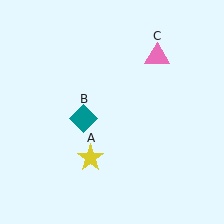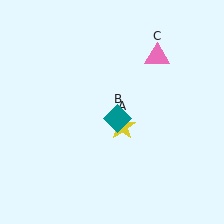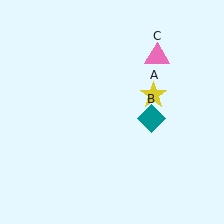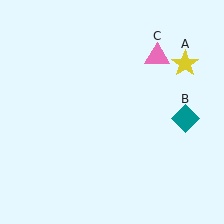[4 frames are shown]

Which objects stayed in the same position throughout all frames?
Pink triangle (object C) remained stationary.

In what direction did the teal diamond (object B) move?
The teal diamond (object B) moved right.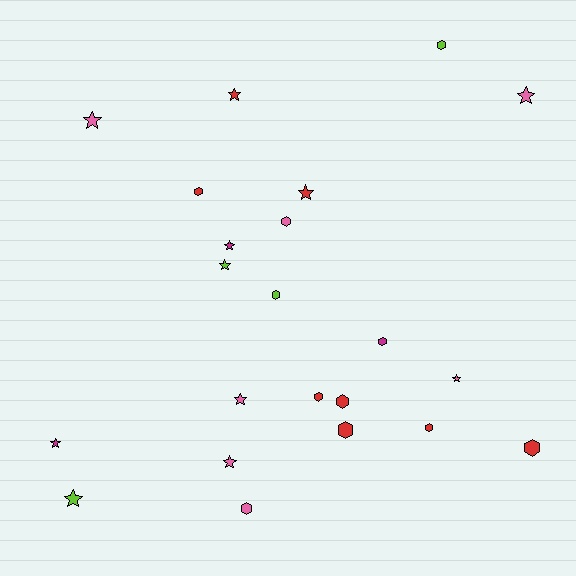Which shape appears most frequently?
Star, with 11 objects.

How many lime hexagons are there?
There are 2 lime hexagons.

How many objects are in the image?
There are 22 objects.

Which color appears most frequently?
Red, with 8 objects.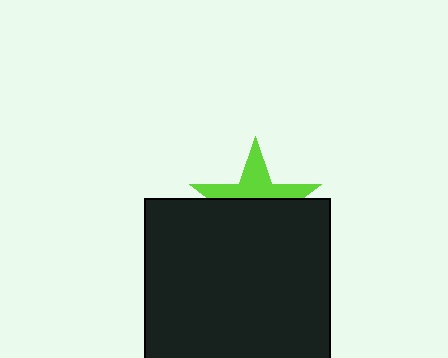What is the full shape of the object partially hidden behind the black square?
The partially hidden object is a lime star.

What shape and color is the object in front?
The object in front is a black square.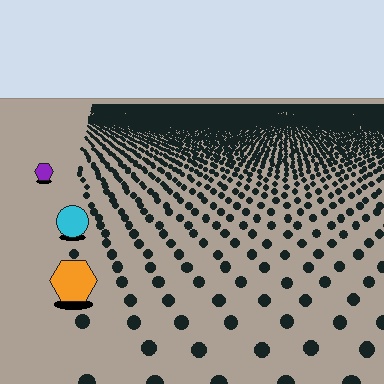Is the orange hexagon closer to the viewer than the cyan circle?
Yes. The orange hexagon is closer — you can tell from the texture gradient: the ground texture is coarser near it.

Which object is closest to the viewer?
The orange hexagon is closest. The texture marks near it are larger and more spread out.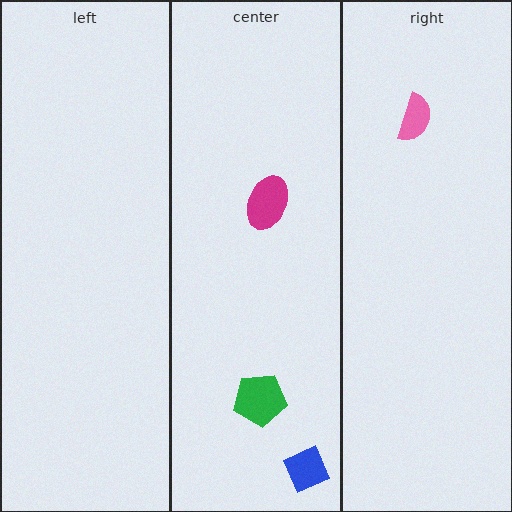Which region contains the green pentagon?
The center region.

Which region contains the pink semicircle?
The right region.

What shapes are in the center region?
The green pentagon, the magenta ellipse, the blue square.